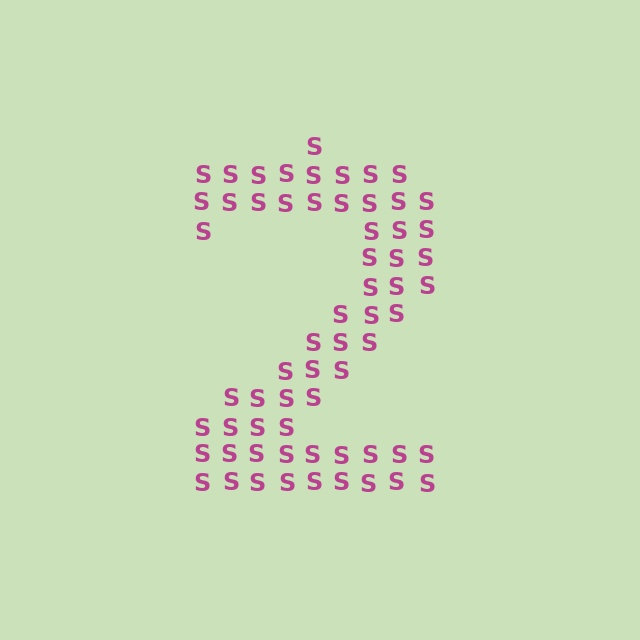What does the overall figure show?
The overall figure shows the digit 2.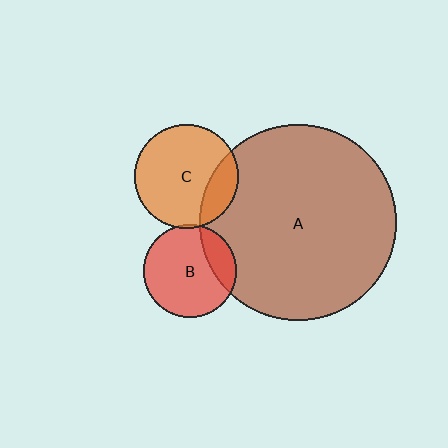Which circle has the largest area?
Circle A (brown).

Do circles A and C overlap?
Yes.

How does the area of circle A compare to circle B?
Approximately 4.5 times.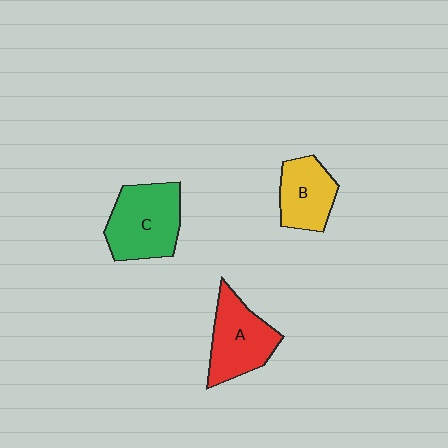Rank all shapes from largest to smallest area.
From largest to smallest: C (green), A (red), B (yellow).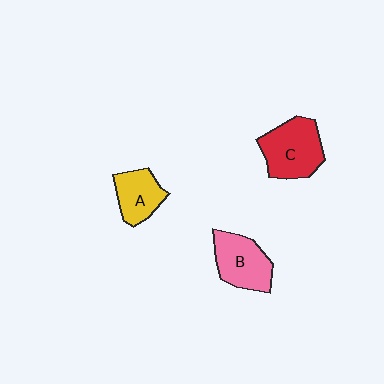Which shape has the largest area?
Shape C (red).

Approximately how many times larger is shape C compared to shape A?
Approximately 1.5 times.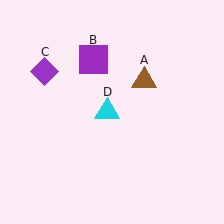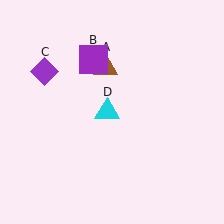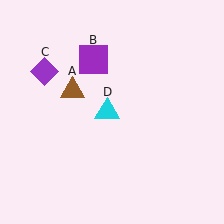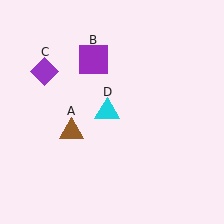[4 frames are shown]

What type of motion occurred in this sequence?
The brown triangle (object A) rotated counterclockwise around the center of the scene.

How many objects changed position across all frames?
1 object changed position: brown triangle (object A).